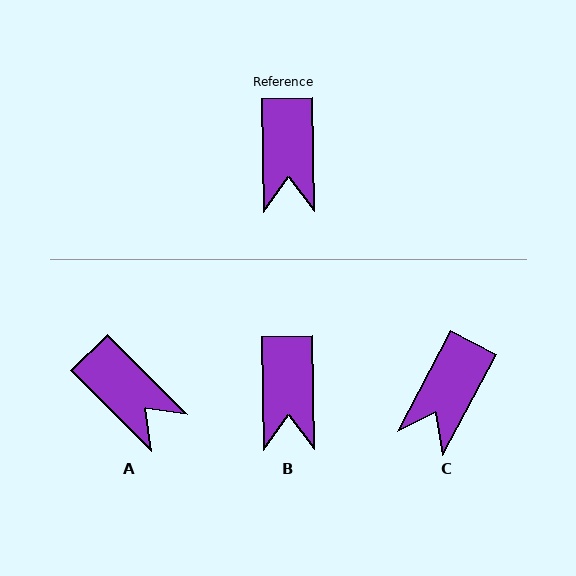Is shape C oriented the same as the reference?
No, it is off by about 29 degrees.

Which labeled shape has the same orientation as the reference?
B.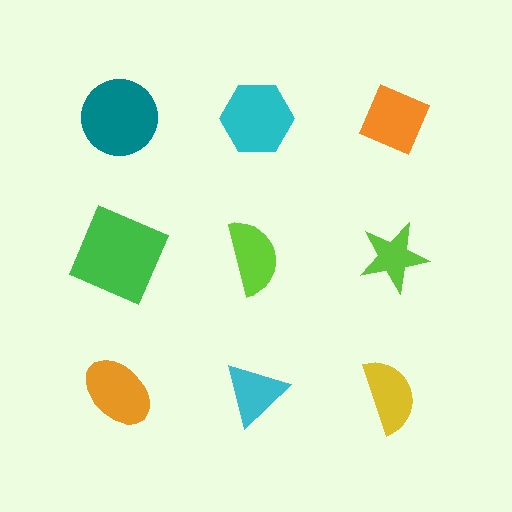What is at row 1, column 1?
A teal circle.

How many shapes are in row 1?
3 shapes.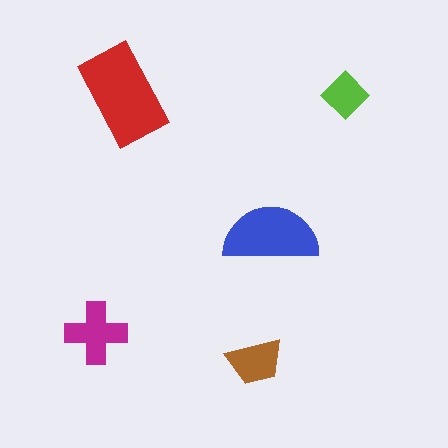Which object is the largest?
The red rectangle.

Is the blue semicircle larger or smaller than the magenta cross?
Larger.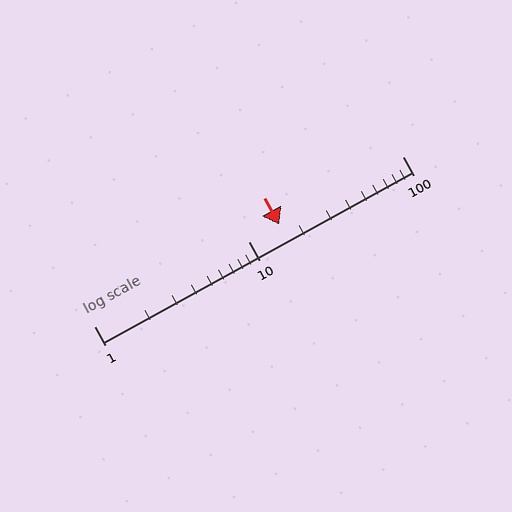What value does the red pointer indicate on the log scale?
The pointer indicates approximately 16.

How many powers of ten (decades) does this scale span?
The scale spans 2 decades, from 1 to 100.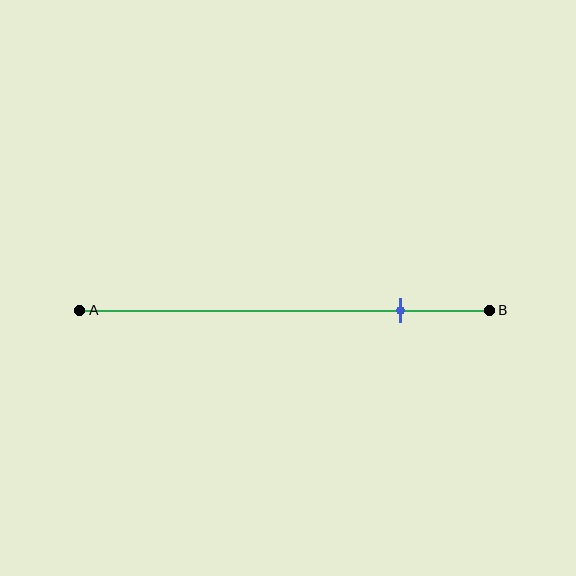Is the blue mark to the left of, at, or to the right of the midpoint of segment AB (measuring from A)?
The blue mark is to the right of the midpoint of segment AB.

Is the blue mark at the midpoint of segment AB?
No, the mark is at about 80% from A, not at the 50% midpoint.